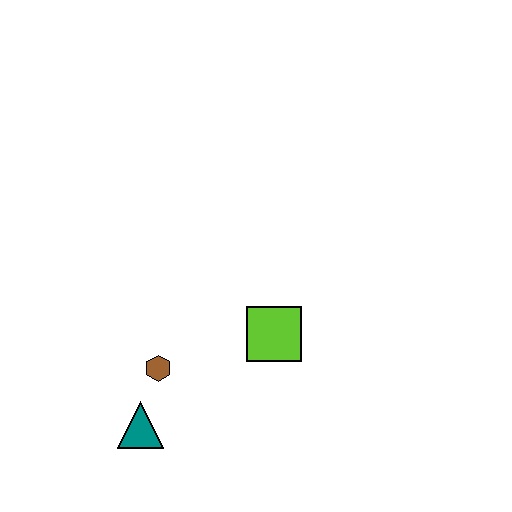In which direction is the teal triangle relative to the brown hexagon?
The teal triangle is below the brown hexagon.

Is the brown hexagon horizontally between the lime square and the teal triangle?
Yes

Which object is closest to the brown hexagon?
The teal triangle is closest to the brown hexagon.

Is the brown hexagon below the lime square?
Yes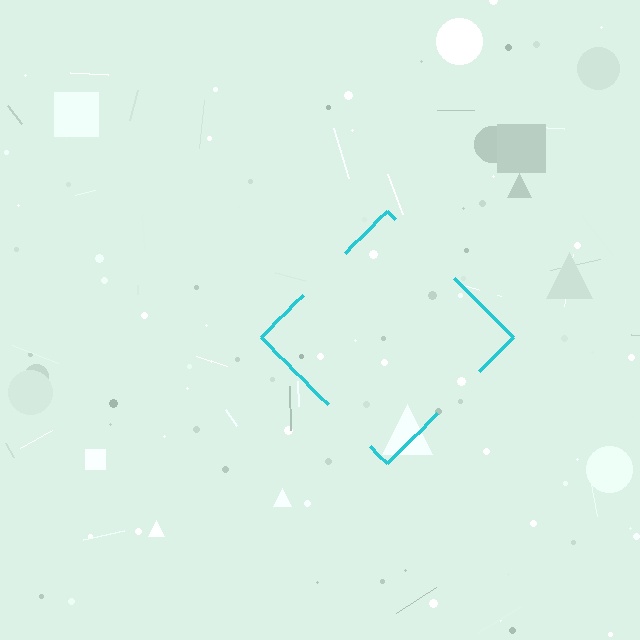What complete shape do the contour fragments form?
The contour fragments form a diamond.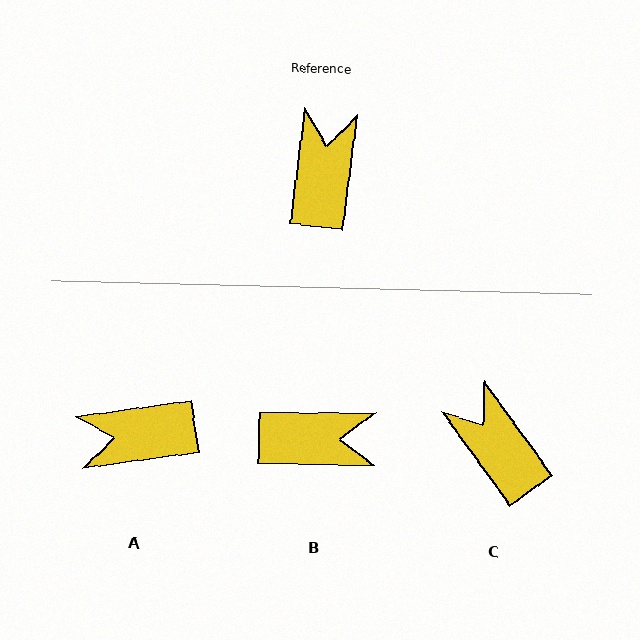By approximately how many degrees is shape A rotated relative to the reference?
Approximately 105 degrees counter-clockwise.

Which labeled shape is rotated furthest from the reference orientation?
A, about 105 degrees away.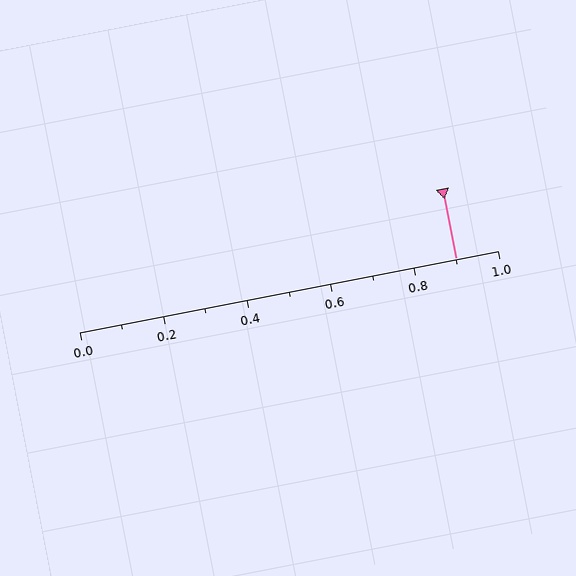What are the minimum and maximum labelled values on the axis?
The axis runs from 0.0 to 1.0.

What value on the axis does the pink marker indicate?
The marker indicates approximately 0.9.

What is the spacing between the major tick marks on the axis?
The major ticks are spaced 0.2 apart.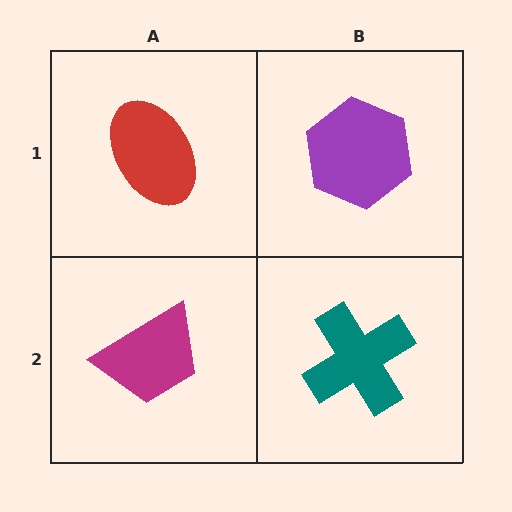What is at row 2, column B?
A teal cross.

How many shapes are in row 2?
2 shapes.